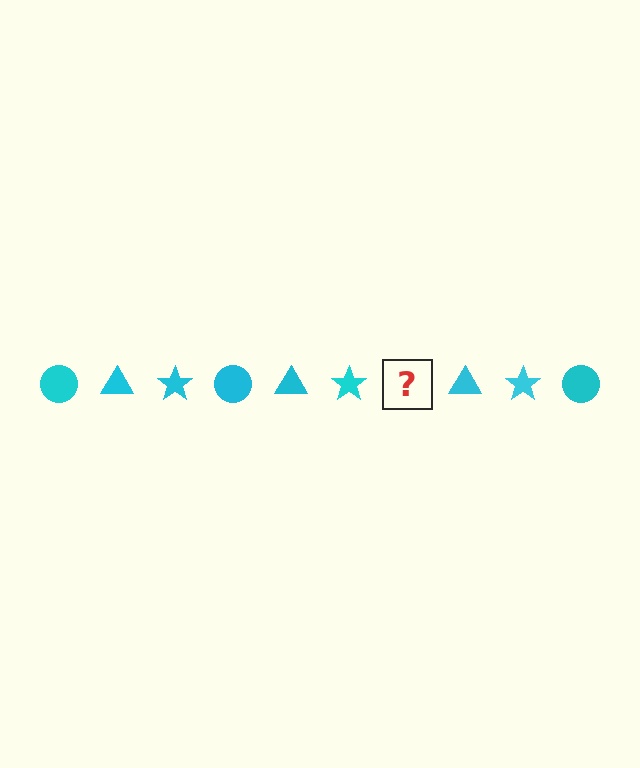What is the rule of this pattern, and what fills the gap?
The rule is that the pattern cycles through circle, triangle, star shapes in cyan. The gap should be filled with a cyan circle.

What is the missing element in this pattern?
The missing element is a cyan circle.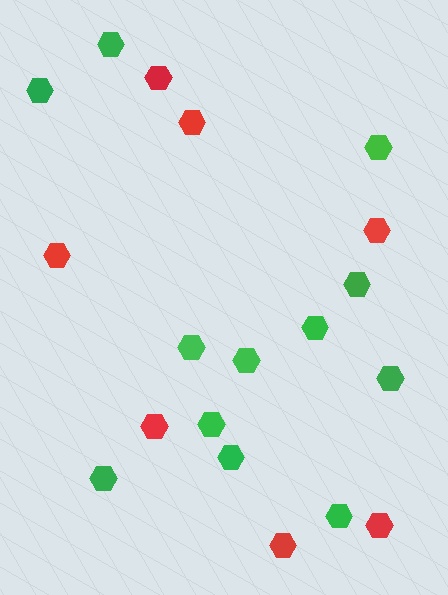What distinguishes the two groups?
There are 2 groups: one group of green hexagons (12) and one group of red hexagons (7).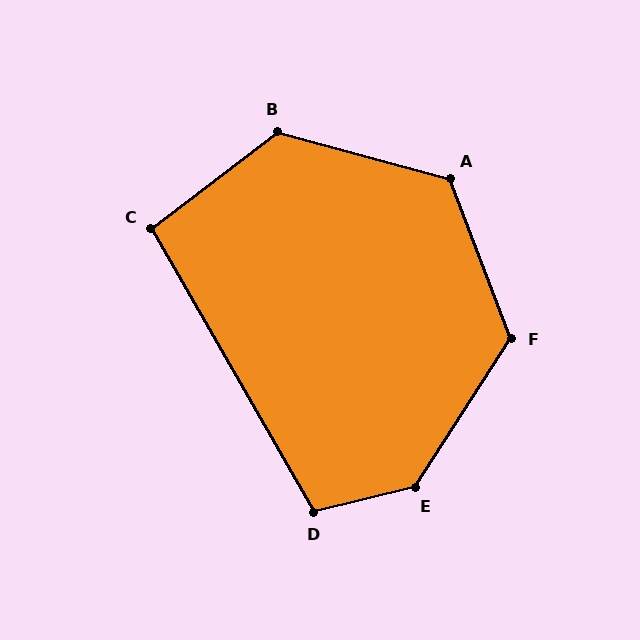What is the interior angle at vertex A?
Approximately 126 degrees (obtuse).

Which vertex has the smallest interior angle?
C, at approximately 97 degrees.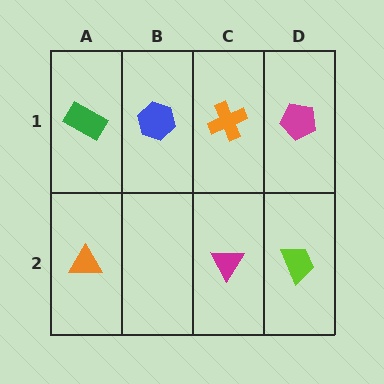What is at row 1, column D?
A magenta pentagon.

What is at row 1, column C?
An orange cross.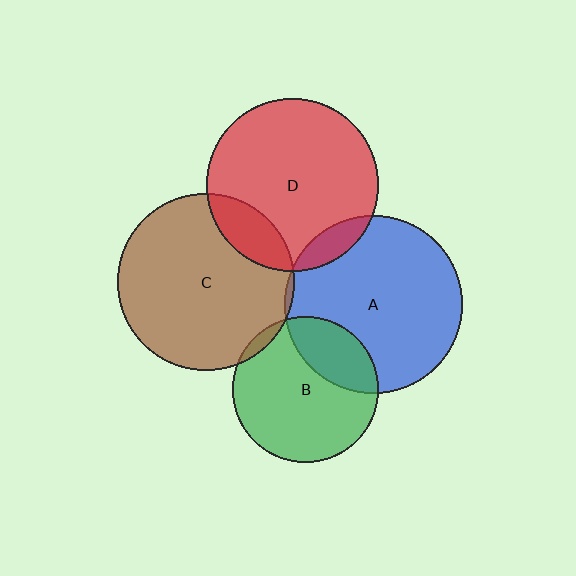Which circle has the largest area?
Circle A (blue).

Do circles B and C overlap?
Yes.